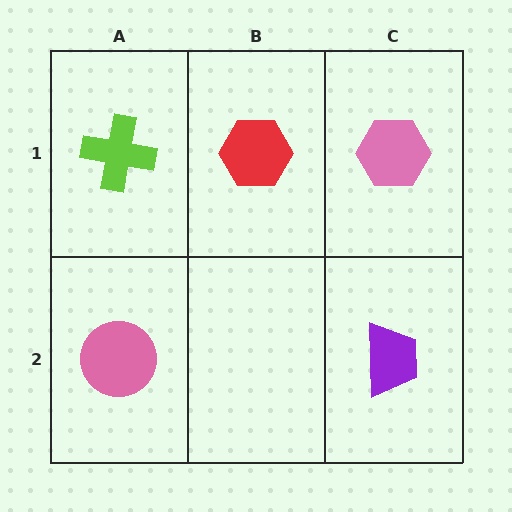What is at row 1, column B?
A red hexagon.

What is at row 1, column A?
A lime cross.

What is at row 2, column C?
A purple trapezoid.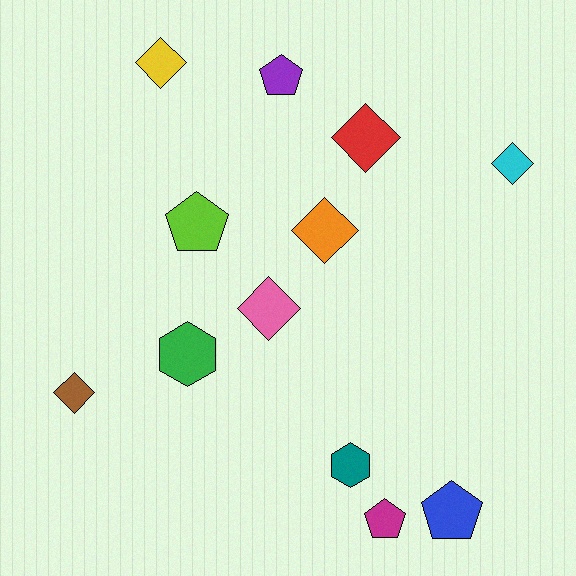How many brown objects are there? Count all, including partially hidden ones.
There is 1 brown object.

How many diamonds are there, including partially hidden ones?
There are 6 diamonds.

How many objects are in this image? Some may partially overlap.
There are 12 objects.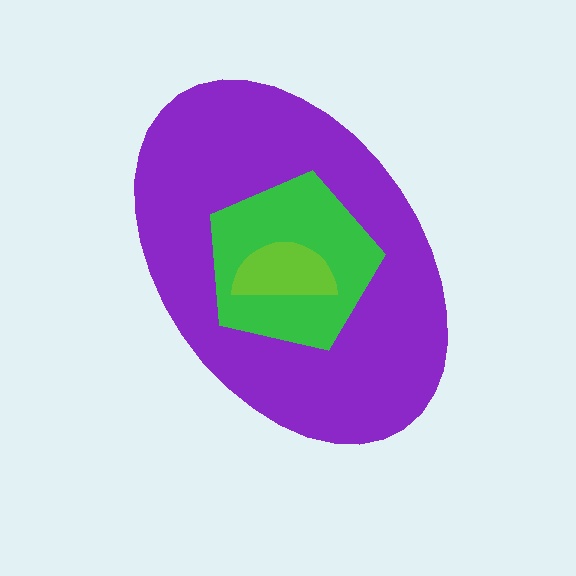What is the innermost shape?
The lime semicircle.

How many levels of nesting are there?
3.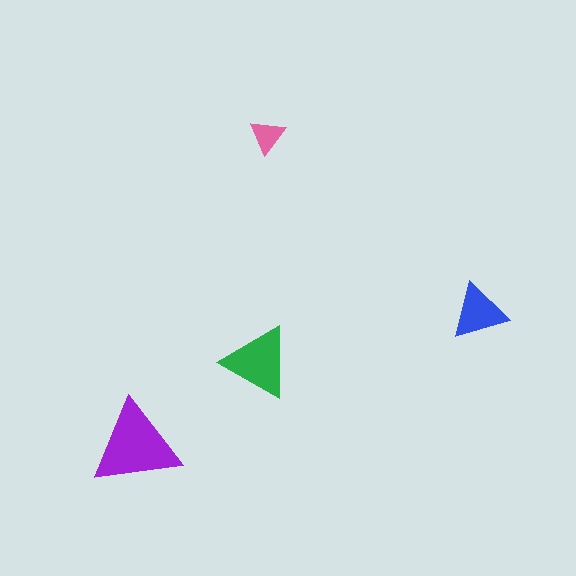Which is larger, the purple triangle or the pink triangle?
The purple one.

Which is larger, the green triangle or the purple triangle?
The purple one.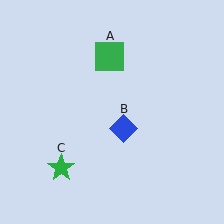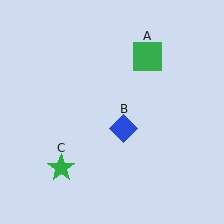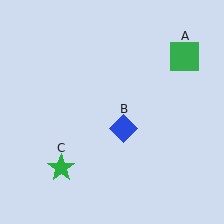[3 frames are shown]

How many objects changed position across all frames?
1 object changed position: green square (object A).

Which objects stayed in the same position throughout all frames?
Blue diamond (object B) and green star (object C) remained stationary.